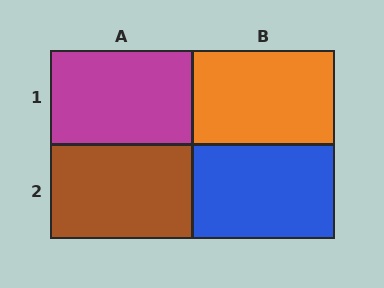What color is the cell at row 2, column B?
Blue.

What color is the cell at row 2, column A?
Brown.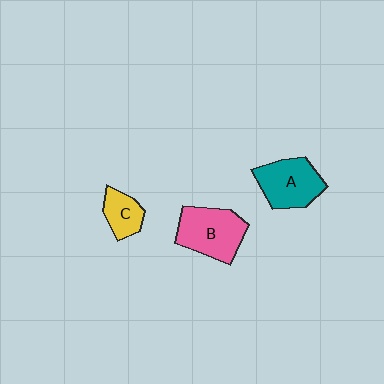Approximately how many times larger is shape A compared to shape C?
Approximately 1.8 times.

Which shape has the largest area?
Shape B (pink).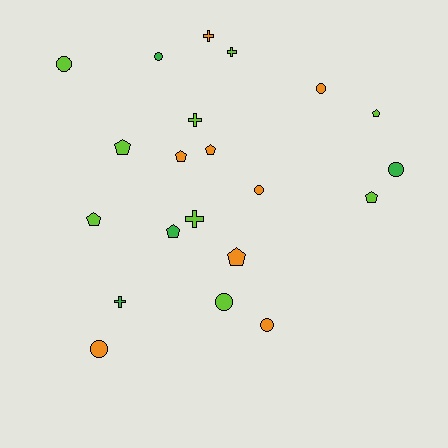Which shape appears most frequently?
Circle, with 8 objects.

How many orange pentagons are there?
There are 3 orange pentagons.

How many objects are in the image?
There are 21 objects.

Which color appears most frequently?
Lime, with 9 objects.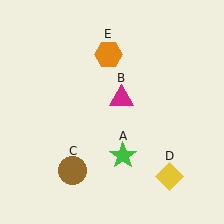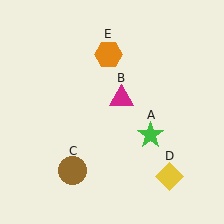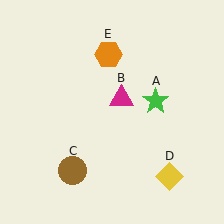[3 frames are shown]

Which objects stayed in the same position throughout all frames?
Magenta triangle (object B) and brown circle (object C) and yellow diamond (object D) and orange hexagon (object E) remained stationary.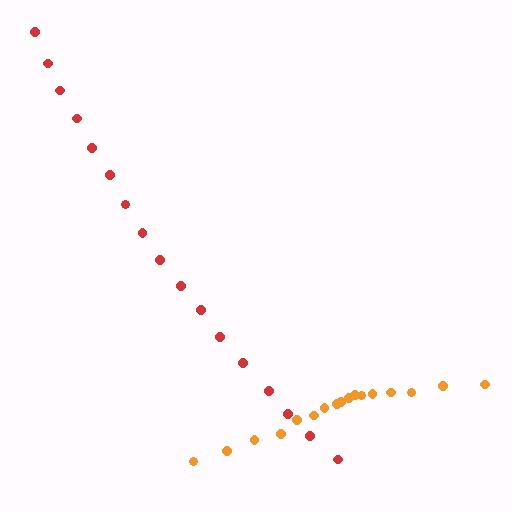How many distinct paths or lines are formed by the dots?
There are 2 distinct paths.